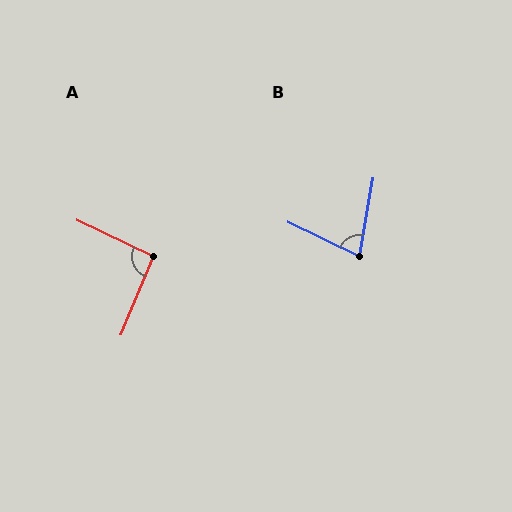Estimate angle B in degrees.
Approximately 74 degrees.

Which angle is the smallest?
B, at approximately 74 degrees.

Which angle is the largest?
A, at approximately 93 degrees.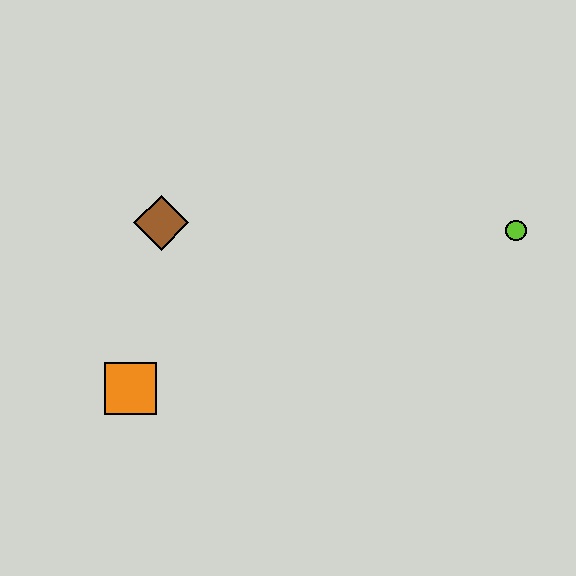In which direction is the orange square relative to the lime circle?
The orange square is to the left of the lime circle.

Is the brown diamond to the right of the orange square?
Yes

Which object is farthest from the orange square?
The lime circle is farthest from the orange square.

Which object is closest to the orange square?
The brown diamond is closest to the orange square.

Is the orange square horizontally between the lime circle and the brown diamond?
No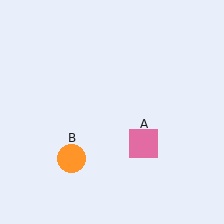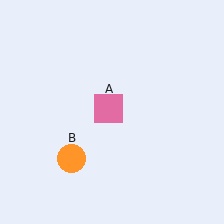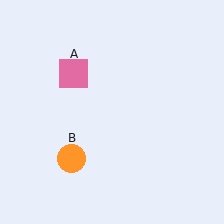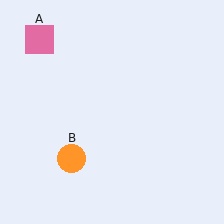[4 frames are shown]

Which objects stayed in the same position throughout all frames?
Orange circle (object B) remained stationary.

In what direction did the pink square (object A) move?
The pink square (object A) moved up and to the left.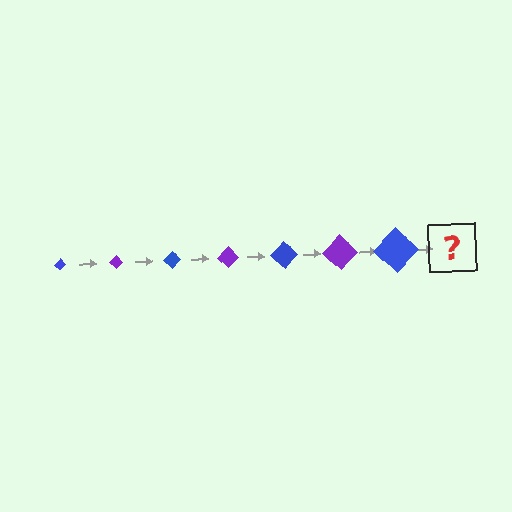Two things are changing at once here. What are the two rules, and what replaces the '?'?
The two rules are that the diamond grows larger each step and the color cycles through blue and purple. The '?' should be a purple diamond, larger than the previous one.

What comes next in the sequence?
The next element should be a purple diamond, larger than the previous one.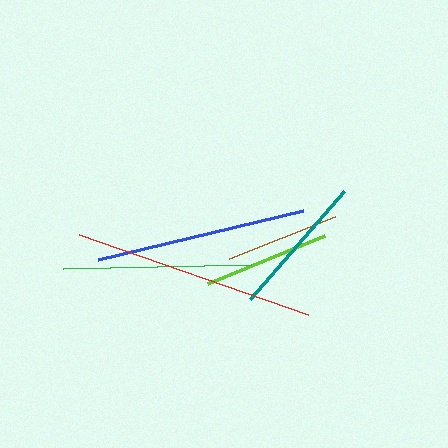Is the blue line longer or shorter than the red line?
The red line is longer than the blue line.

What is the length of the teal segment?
The teal segment is approximately 144 pixels long.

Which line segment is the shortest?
The brown line is the shortest at approximately 113 pixels.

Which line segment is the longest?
The red line is the longest at approximately 242 pixels.